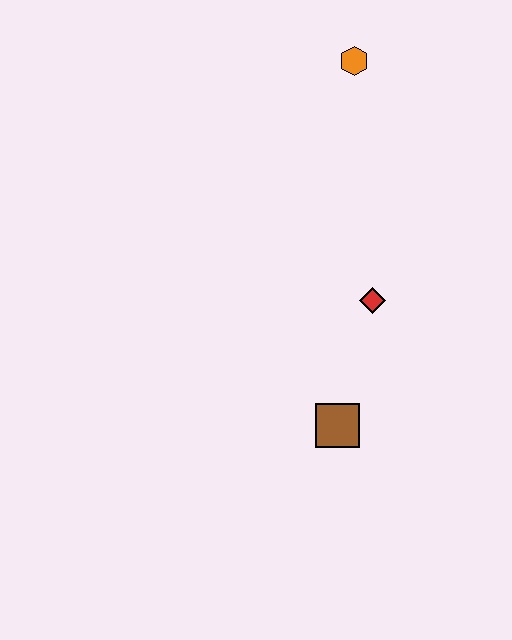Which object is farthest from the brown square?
The orange hexagon is farthest from the brown square.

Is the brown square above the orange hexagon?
No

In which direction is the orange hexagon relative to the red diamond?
The orange hexagon is above the red diamond.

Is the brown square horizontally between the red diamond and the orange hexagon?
No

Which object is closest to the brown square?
The red diamond is closest to the brown square.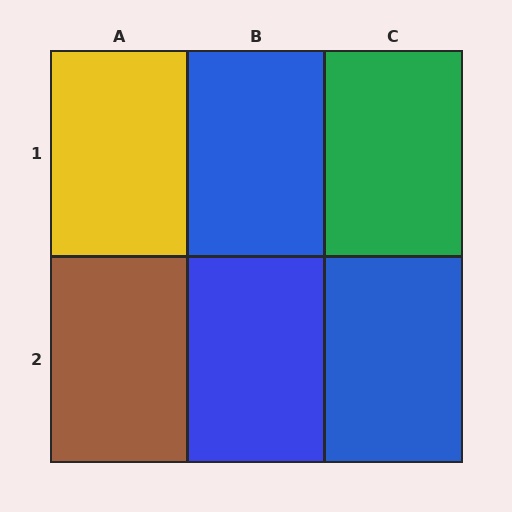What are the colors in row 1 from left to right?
Yellow, blue, green.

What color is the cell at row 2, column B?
Blue.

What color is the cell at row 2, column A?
Brown.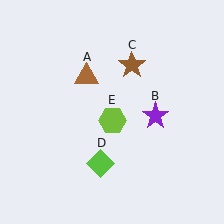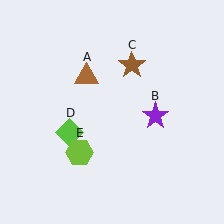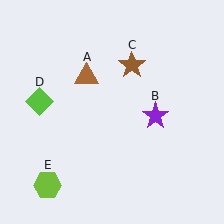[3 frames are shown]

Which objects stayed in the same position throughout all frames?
Brown triangle (object A) and purple star (object B) and brown star (object C) remained stationary.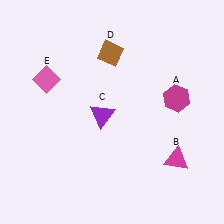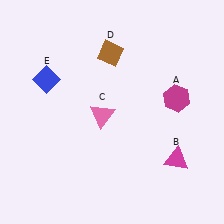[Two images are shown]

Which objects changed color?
C changed from purple to pink. E changed from pink to blue.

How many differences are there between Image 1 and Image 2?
There are 2 differences between the two images.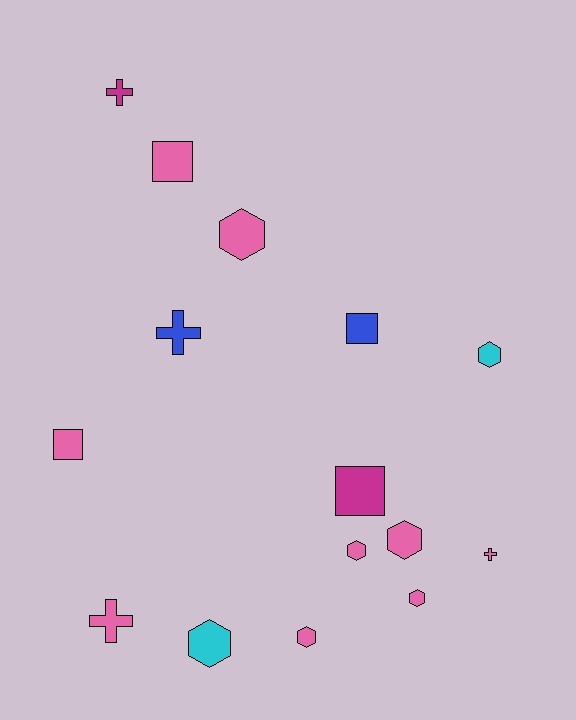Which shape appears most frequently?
Hexagon, with 7 objects.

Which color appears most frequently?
Pink, with 9 objects.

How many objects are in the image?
There are 15 objects.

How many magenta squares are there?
There is 1 magenta square.